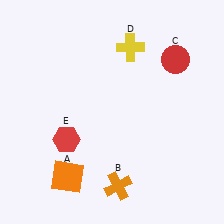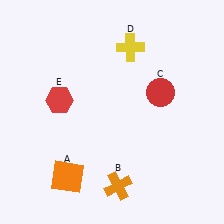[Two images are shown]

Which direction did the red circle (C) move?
The red circle (C) moved down.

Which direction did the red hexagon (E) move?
The red hexagon (E) moved up.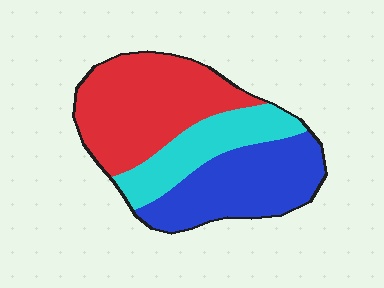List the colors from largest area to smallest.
From largest to smallest: red, blue, cyan.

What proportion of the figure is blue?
Blue takes up about one third (1/3) of the figure.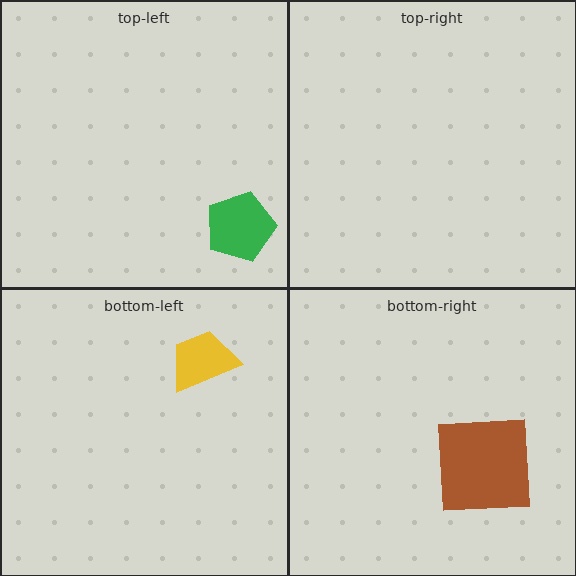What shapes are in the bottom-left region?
The yellow trapezoid.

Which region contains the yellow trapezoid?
The bottom-left region.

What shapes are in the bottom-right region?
The brown square.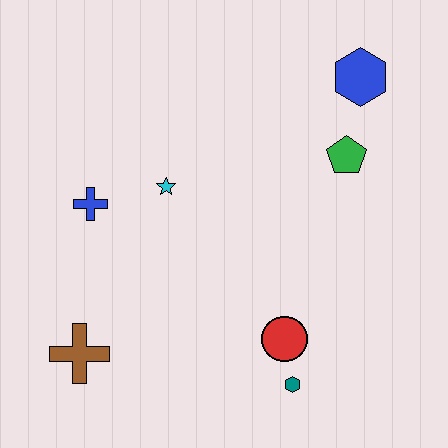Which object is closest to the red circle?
The teal hexagon is closest to the red circle.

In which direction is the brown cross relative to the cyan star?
The brown cross is below the cyan star.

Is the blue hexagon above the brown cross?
Yes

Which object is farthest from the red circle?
The blue hexagon is farthest from the red circle.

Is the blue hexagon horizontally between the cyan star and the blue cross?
No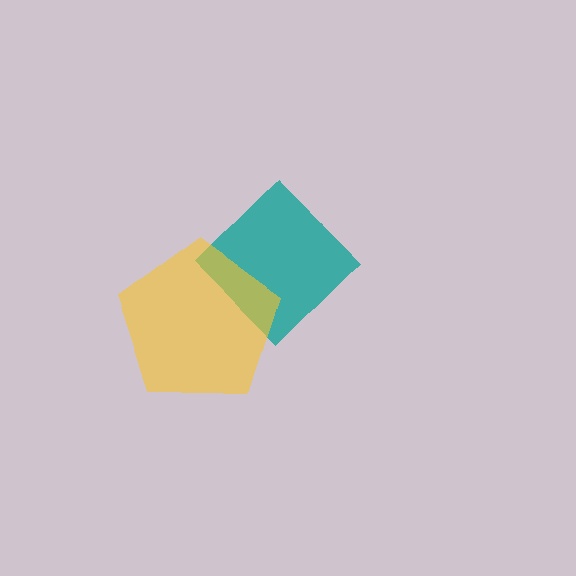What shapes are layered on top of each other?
The layered shapes are: a teal diamond, a yellow pentagon.